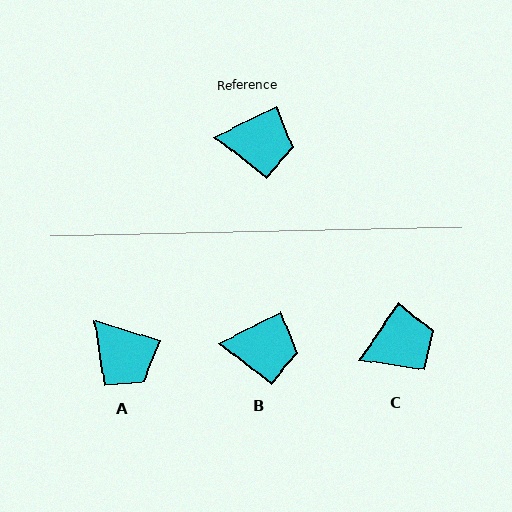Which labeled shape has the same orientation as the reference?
B.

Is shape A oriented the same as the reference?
No, it is off by about 43 degrees.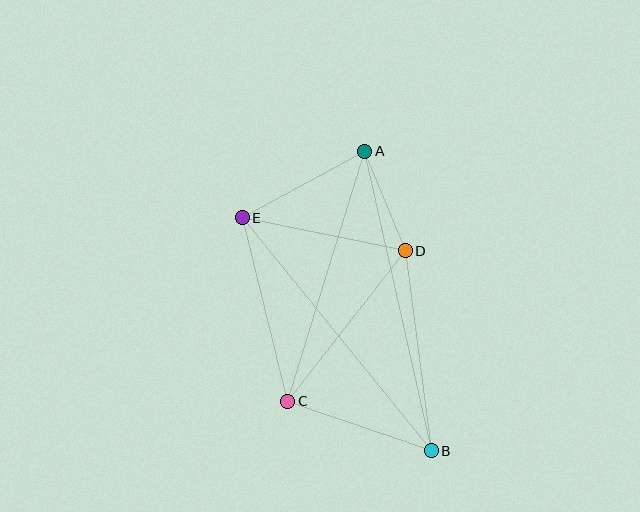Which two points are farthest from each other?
Points A and B are farthest from each other.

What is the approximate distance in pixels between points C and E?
The distance between C and E is approximately 189 pixels.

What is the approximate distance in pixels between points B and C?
The distance between B and C is approximately 151 pixels.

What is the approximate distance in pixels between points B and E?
The distance between B and E is approximately 300 pixels.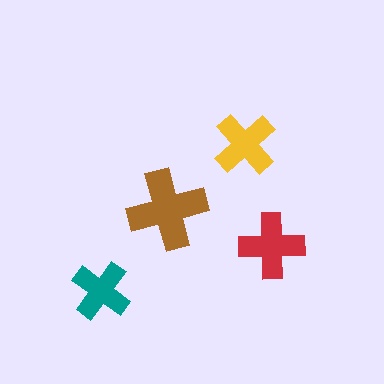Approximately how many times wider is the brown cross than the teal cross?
About 1.5 times wider.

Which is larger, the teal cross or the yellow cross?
The yellow one.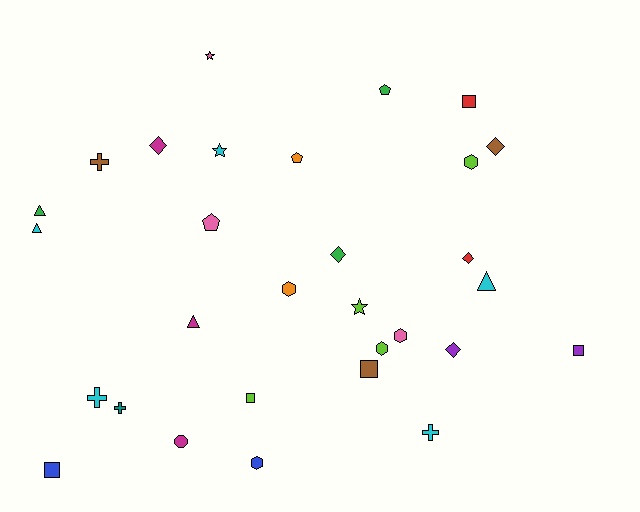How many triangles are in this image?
There are 4 triangles.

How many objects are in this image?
There are 30 objects.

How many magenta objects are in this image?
There are 3 magenta objects.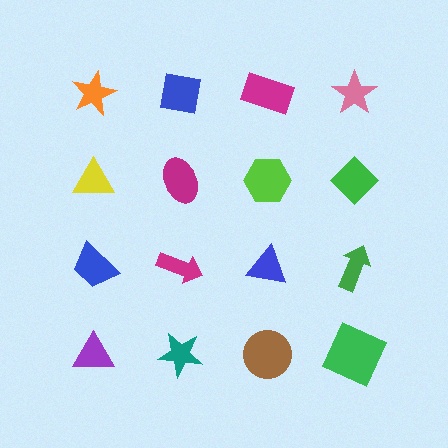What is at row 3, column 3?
A blue triangle.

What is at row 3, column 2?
A magenta arrow.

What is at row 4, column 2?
A teal star.